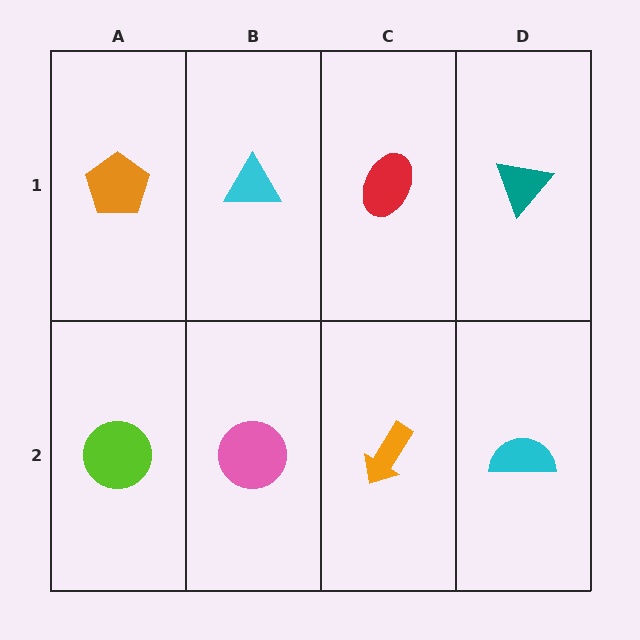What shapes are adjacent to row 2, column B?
A cyan triangle (row 1, column B), a lime circle (row 2, column A), an orange arrow (row 2, column C).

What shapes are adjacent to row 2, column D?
A teal triangle (row 1, column D), an orange arrow (row 2, column C).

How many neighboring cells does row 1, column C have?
3.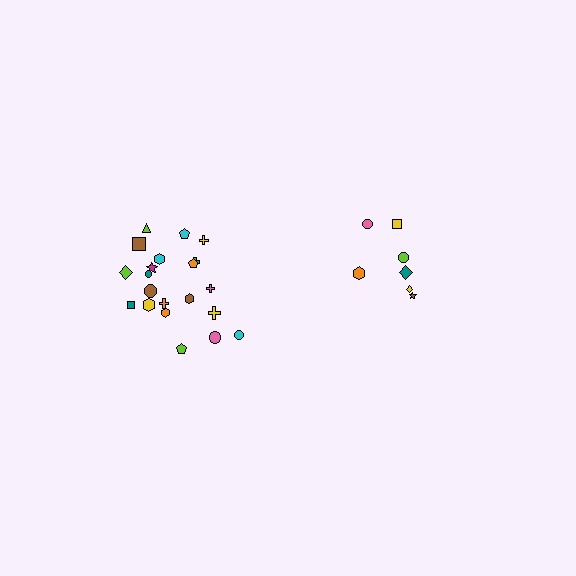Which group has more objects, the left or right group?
The left group.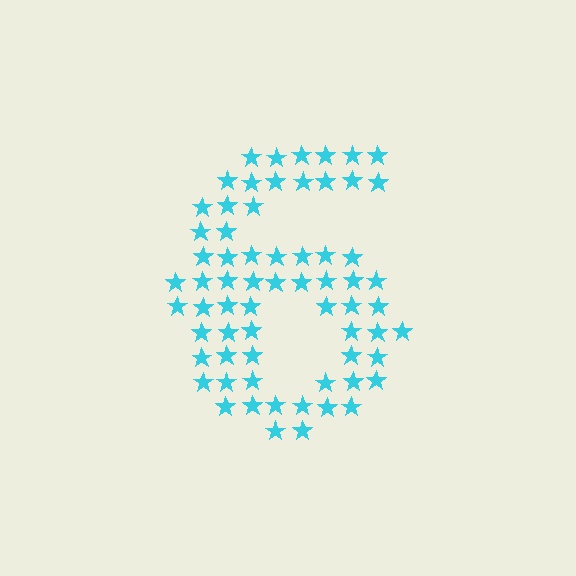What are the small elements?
The small elements are stars.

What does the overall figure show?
The overall figure shows the digit 6.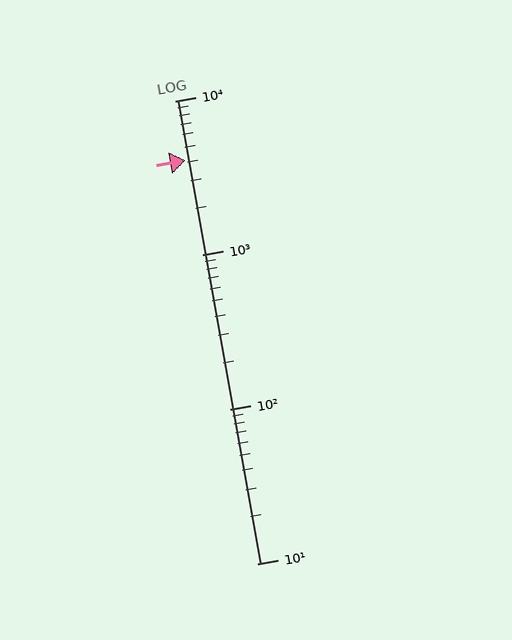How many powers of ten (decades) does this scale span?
The scale spans 3 decades, from 10 to 10000.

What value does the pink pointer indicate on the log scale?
The pointer indicates approximately 4100.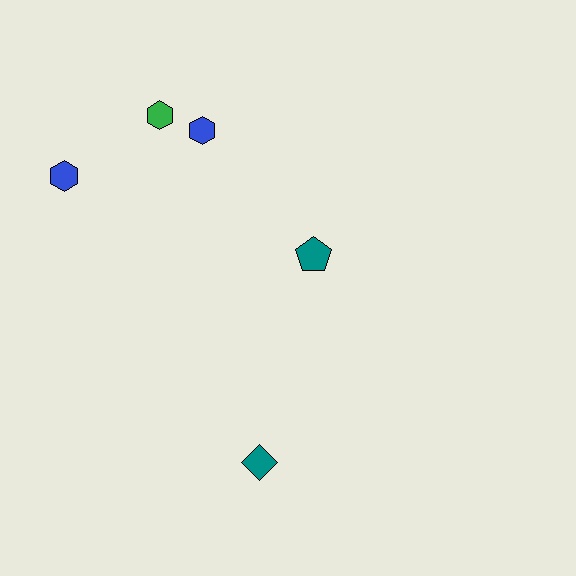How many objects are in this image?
There are 5 objects.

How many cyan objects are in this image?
There are no cyan objects.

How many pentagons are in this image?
There is 1 pentagon.